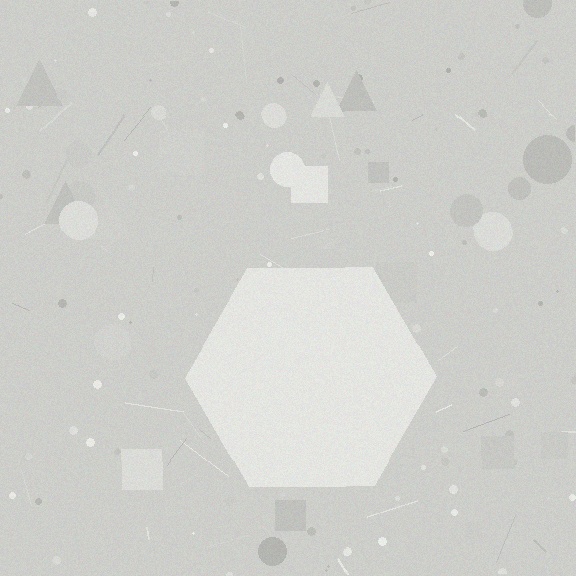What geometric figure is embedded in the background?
A hexagon is embedded in the background.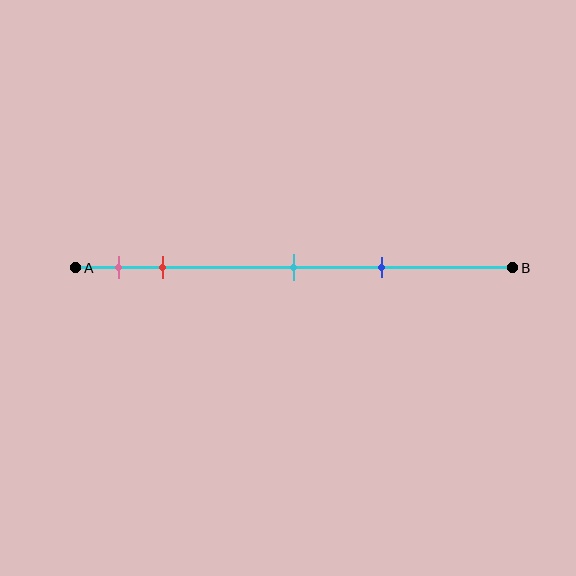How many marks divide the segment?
There are 4 marks dividing the segment.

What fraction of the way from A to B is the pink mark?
The pink mark is approximately 10% (0.1) of the way from A to B.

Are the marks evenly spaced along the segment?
No, the marks are not evenly spaced.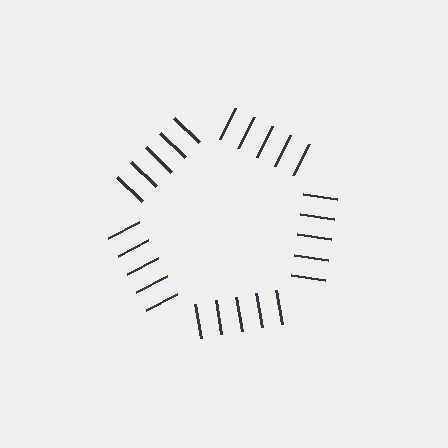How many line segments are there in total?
25 — 5 along each of the 5 edges.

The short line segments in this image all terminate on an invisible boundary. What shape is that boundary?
An illusory pentagon — the line segments terminate on its edges but no continuous stroke is drawn.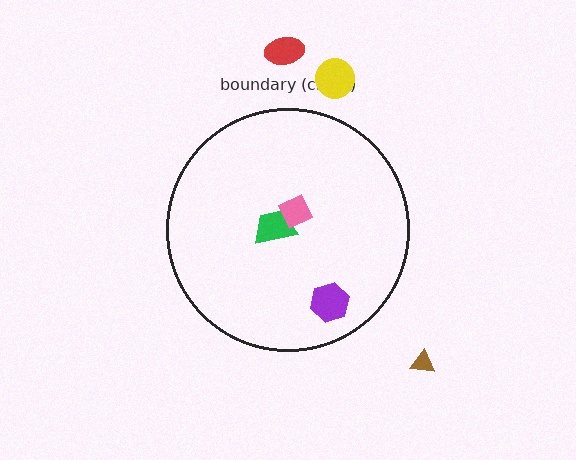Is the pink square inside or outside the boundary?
Inside.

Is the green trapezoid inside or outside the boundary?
Inside.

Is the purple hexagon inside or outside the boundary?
Inside.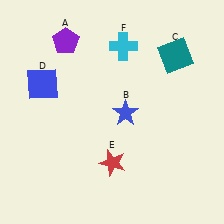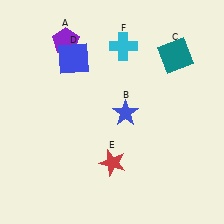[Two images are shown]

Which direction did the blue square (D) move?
The blue square (D) moved right.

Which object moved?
The blue square (D) moved right.